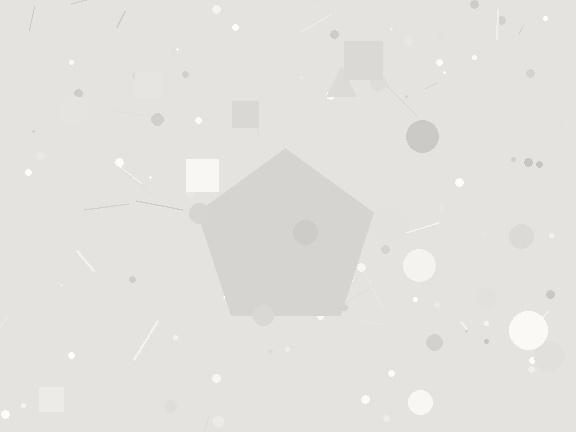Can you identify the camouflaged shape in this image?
The camouflaged shape is a pentagon.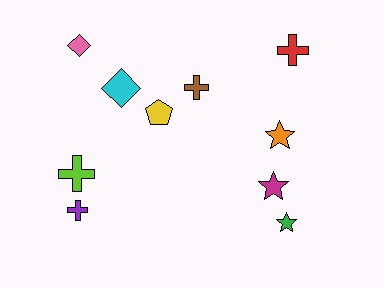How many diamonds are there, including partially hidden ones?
There are 2 diamonds.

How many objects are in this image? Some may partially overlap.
There are 10 objects.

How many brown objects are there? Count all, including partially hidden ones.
There is 1 brown object.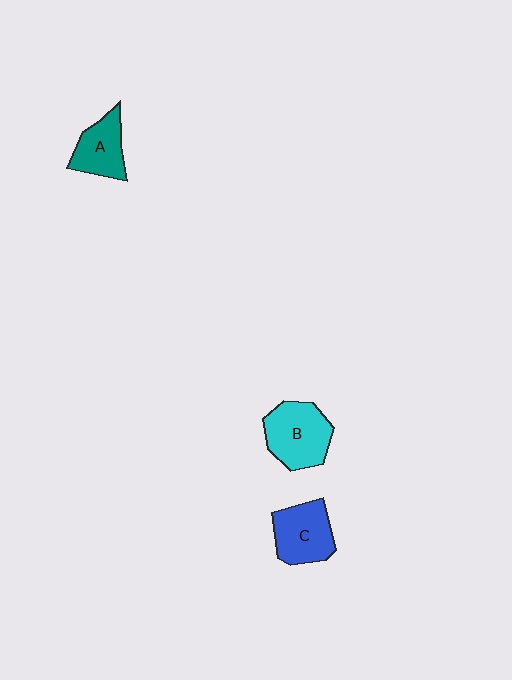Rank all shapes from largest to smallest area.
From largest to smallest: B (cyan), C (blue), A (teal).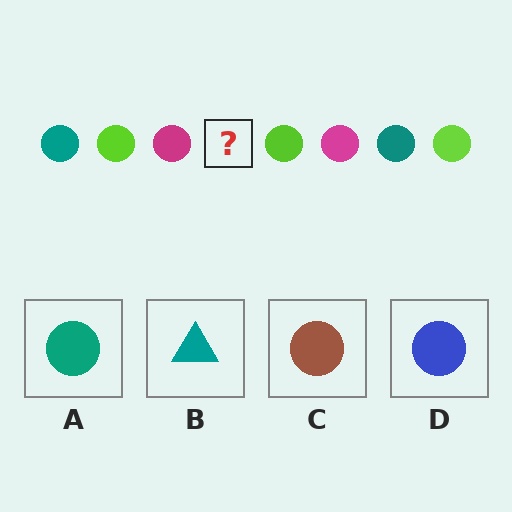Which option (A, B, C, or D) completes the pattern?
A.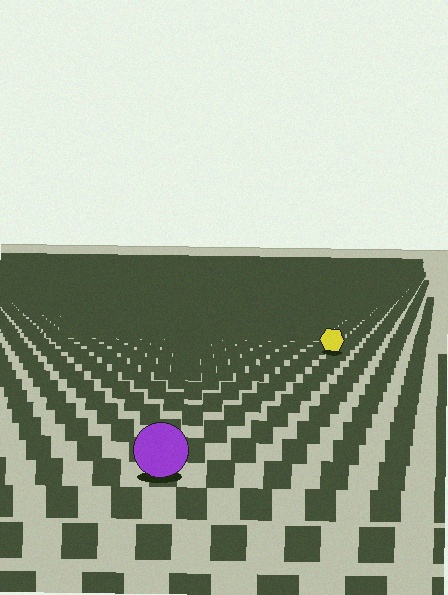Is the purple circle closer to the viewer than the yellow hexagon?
Yes. The purple circle is closer — you can tell from the texture gradient: the ground texture is coarser near it.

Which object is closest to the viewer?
The purple circle is closest. The texture marks near it are larger and more spread out.